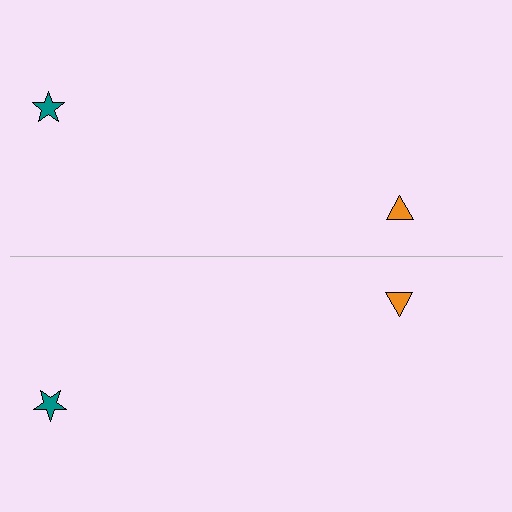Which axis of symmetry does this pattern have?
The pattern has a horizontal axis of symmetry running through the center of the image.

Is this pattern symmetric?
Yes, this pattern has bilateral (reflection) symmetry.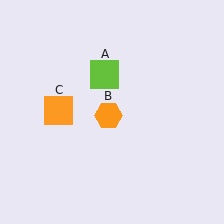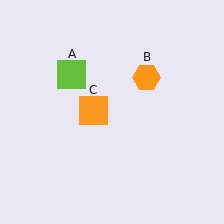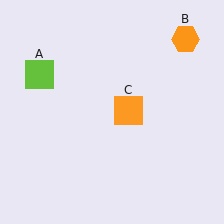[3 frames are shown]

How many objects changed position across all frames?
3 objects changed position: lime square (object A), orange hexagon (object B), orange square (object C).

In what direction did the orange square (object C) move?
The orange square (object C) moved right.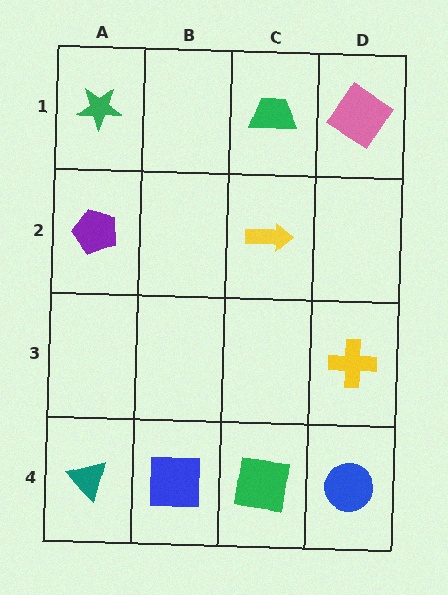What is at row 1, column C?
A green trapezoid.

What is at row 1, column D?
A pink diamond.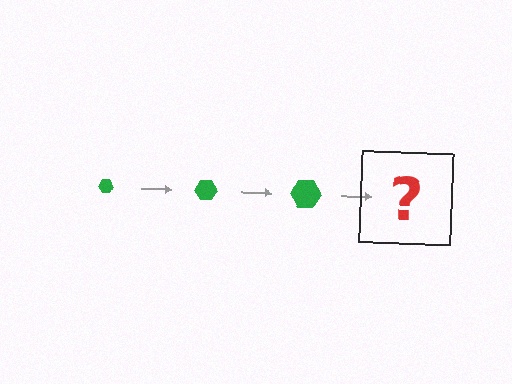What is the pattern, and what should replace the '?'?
The pattern is that the hexagon gets progressively larger each step. The '?' should be a green hexagon, larger than the previous one.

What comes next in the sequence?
The next element should be a green hexagon, larger than the previous one.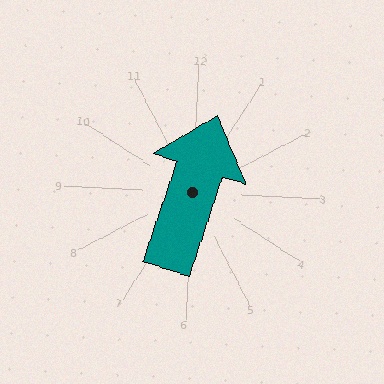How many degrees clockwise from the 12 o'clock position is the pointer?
Approximately 16 degrees.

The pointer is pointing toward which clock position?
Roughly 1 o'clock.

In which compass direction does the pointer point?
North.